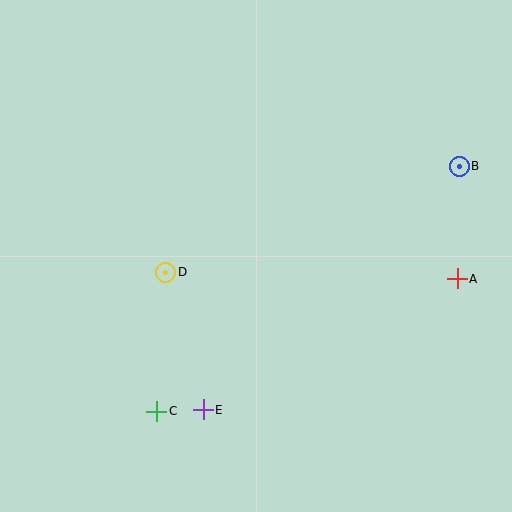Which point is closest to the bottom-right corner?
Point A is closest to the bottom-right corner.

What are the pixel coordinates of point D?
Point D is at (166, 272).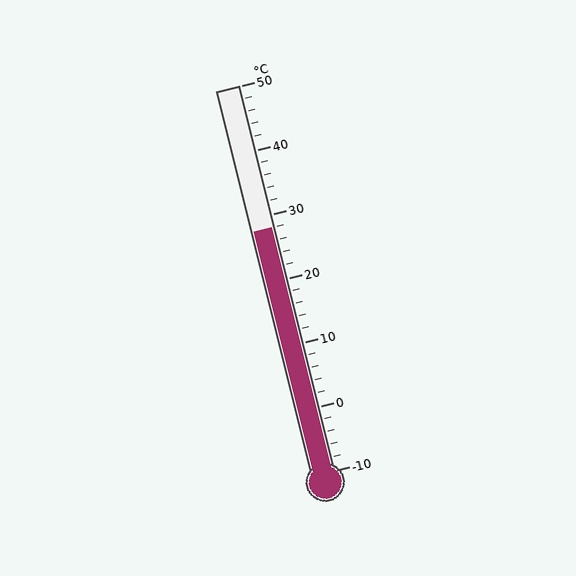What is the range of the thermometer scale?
The thermometer scale ranges from -10°C to 50°C.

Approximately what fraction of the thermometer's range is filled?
The thermometer is filled to approximately 65% of its range.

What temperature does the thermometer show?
The thermometer shows approximately 28°C.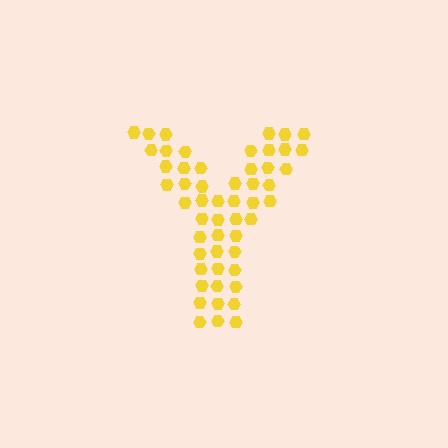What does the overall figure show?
The overall figure shows the letter Y.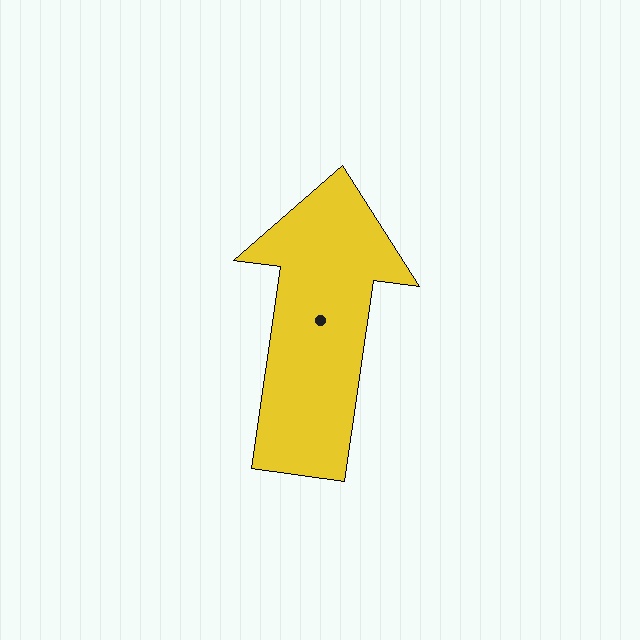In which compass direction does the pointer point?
North.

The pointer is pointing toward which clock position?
Roughly 12 o'clock.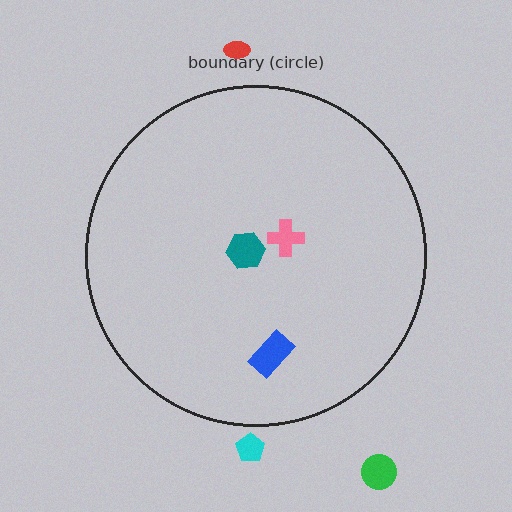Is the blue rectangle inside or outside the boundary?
Inside.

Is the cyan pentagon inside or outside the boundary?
Outside.